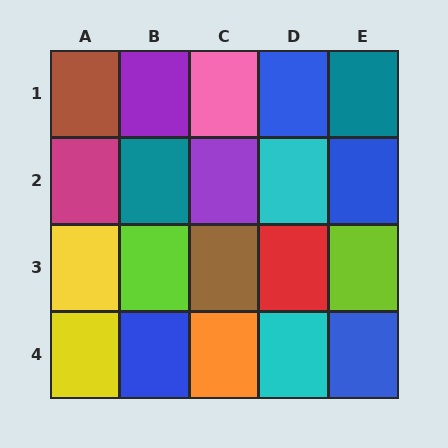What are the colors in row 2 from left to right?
Magenta, teal, purple, cyan, blue.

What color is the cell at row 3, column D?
Red.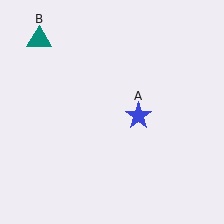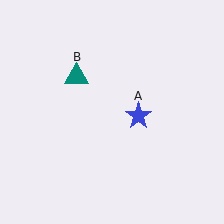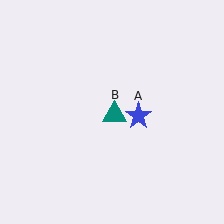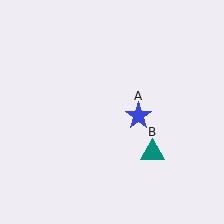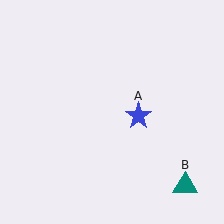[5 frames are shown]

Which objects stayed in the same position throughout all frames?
Blue star (object A) remained stationary.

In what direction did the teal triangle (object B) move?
The teal triangle (object B) moved down and to the right.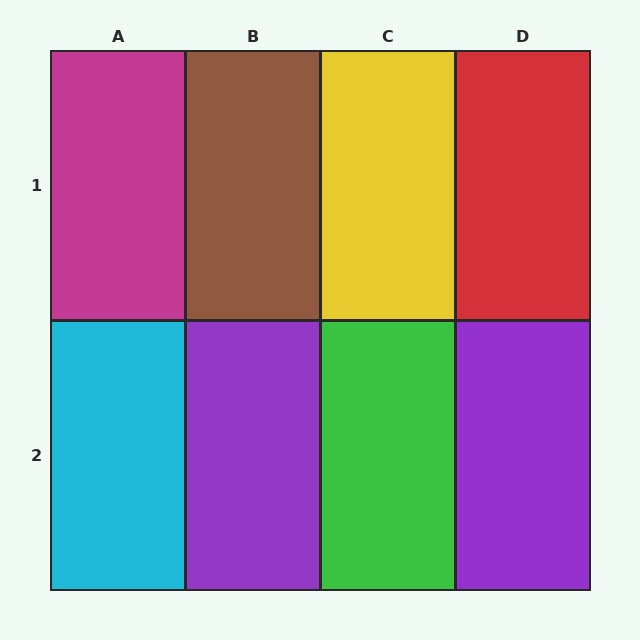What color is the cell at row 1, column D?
Red.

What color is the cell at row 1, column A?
Magenta.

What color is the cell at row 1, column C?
Yellow.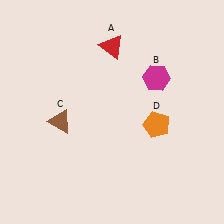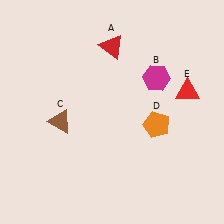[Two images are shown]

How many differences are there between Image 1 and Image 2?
There is 1 difference between the two images.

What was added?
A red triangle (E) was added in Image 2.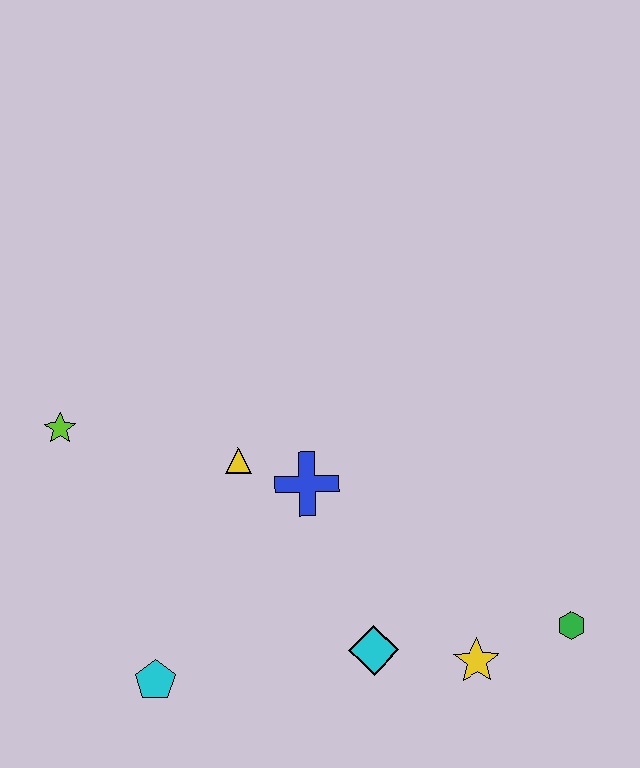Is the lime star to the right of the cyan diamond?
No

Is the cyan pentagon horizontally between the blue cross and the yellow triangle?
No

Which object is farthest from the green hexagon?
The lime star is farthest from the green hexagon.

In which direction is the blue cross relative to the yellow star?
The blue cross is above the yellow star.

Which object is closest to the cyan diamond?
The yellow star is closest to the cyan diamond.